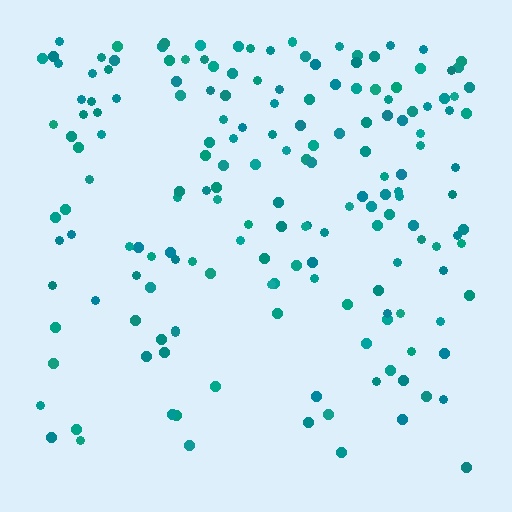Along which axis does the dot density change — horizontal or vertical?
Vertical.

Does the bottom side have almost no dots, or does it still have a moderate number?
Still a moderate number, just noticeably fewer than the top.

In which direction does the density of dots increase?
From bottom to top, with the top side densest.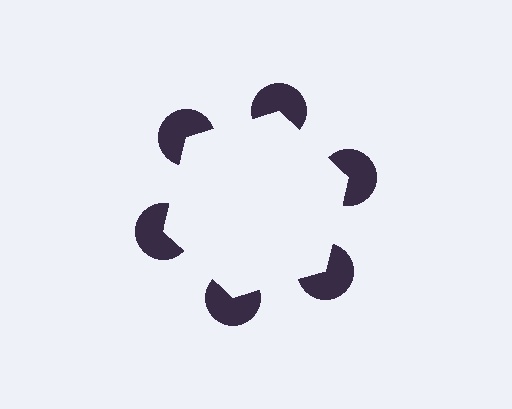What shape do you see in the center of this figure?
An illusory hexagon — its edges are inferred from the aligned wedge cuts in the pac-man discs, not physically drawn.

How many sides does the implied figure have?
6 sides.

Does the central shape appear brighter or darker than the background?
It typically appears slightly brighter than the background, even though no actual brightness change is drawn.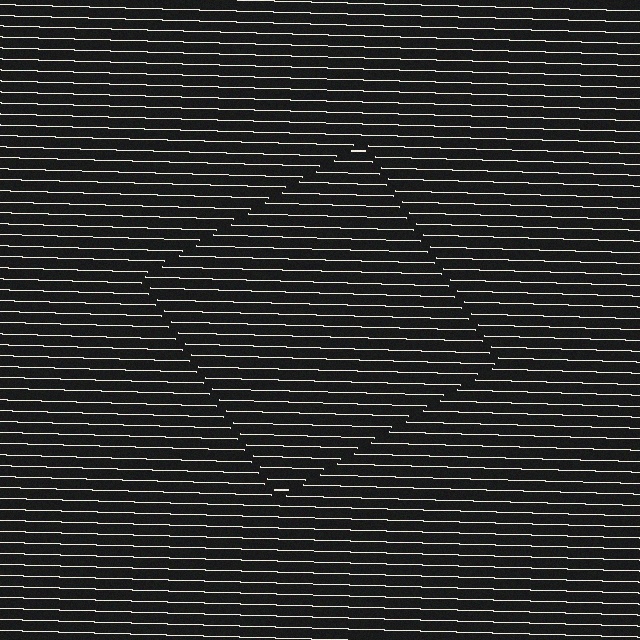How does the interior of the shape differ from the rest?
The interior of the shape contains the same grating, shifted by half a period — the contour is defined by the phase discontinuity where line-ends from the inner and outer gratings abut.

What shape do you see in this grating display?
An illusory square. The interior of the shape contains the same grating, shifted by half a period — the contour is defined by the phase discontinuity where line-ends from the inner and outer gratings abut.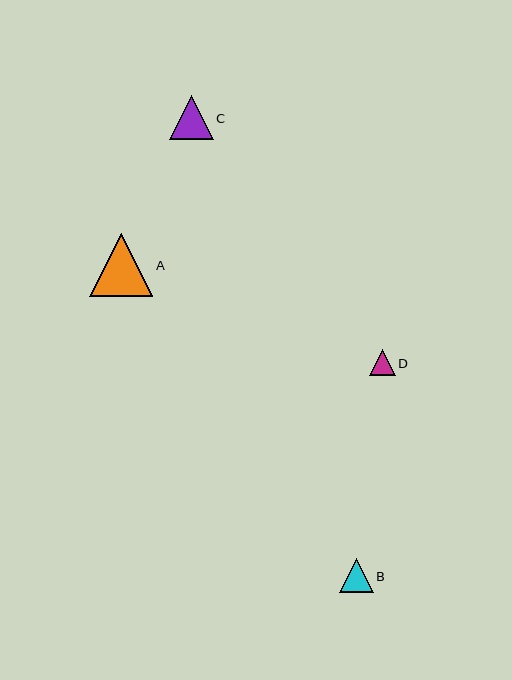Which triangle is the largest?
Triangle A is the largest with a size of approximately 63 pixels.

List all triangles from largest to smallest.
From largest to smallest: A, C, B, D.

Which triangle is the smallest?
Triangle D is the smallest with a size of approximately 26 pixels.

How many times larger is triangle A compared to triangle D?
Triangle A is approximately 2.4 times the size of triangle D.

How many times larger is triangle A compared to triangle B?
Triangle A is approximately 1.9 times the size of triangle B.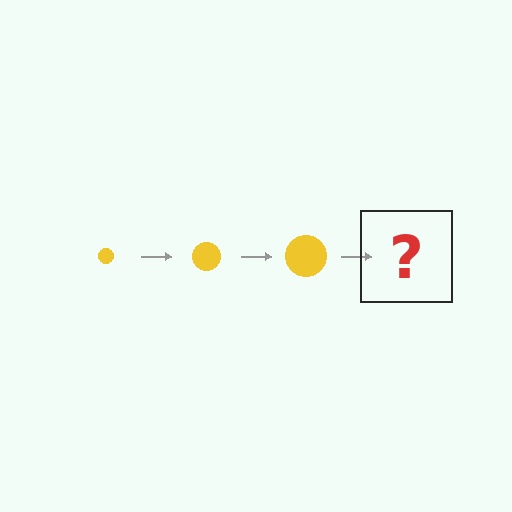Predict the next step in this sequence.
The next step is a yellow circle, larger than the previous one.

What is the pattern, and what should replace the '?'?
The pattern is that the circle gets progressively larger each step. The '?' should be a yellow circle, larger than the previous one.